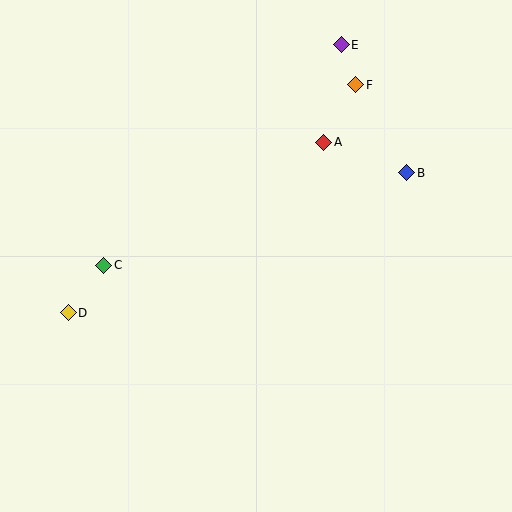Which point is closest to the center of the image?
Point A at (324, 142) is closest to the center.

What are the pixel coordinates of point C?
Point C is at (104, 265).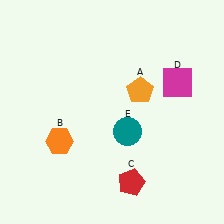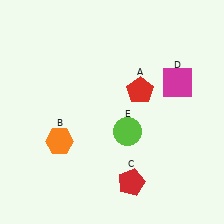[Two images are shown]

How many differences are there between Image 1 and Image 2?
There are 2 differences between the two images.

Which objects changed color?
A changed from orange to red. E changed from teal to lime.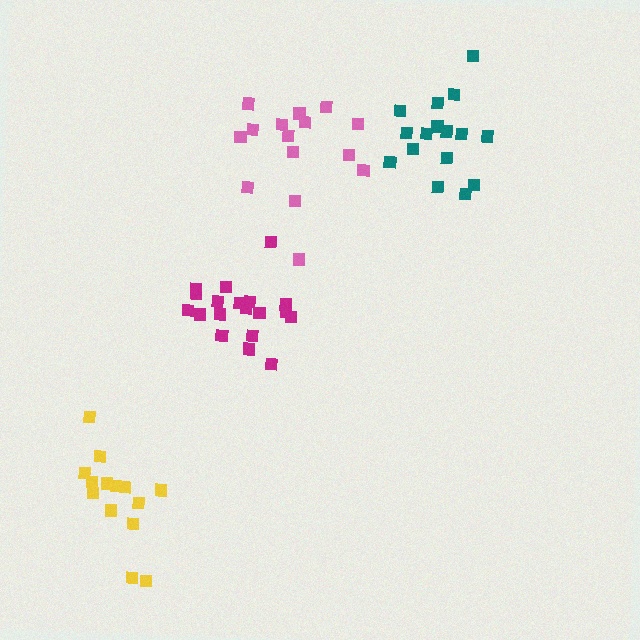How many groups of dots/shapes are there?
There are 4 groups.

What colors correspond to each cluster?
The clusters are colored: pink, yellow, magenta, teal.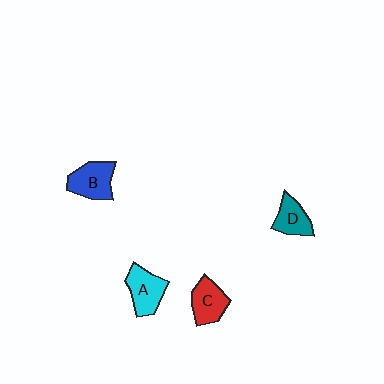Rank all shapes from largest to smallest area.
From largest to smallest: B (blue), A (cyan), C (red), D (teal).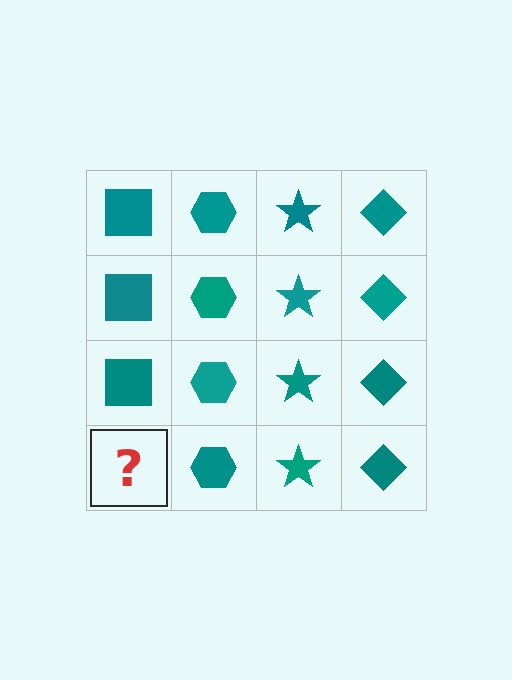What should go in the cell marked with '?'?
The missing cell should contain a teal square.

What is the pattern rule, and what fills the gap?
The rule is that each column has a consistent shape. The gap should be filled with a teal square.